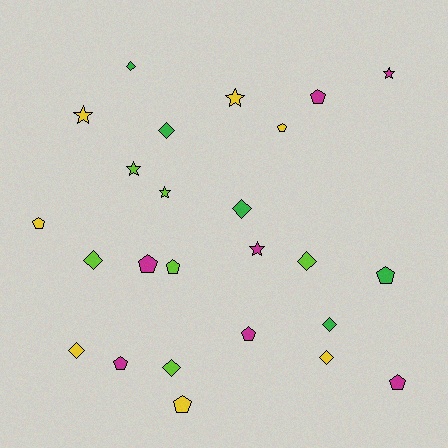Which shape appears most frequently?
Pentagon, with 10 objects.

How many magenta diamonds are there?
There are no magenta diamonds.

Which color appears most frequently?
Yellow, with 7 objects.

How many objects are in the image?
There are 25 objects.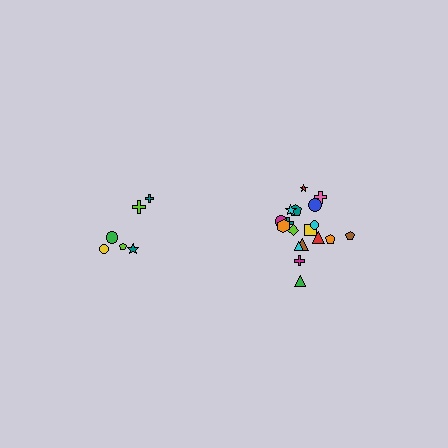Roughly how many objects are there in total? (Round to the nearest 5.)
Roughly 25 objects in total.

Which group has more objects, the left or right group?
The right group.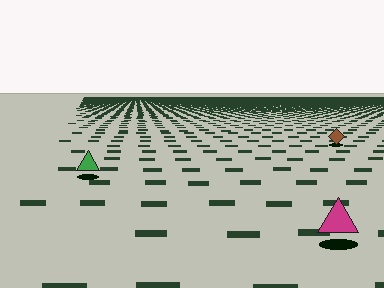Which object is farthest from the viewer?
The brown diamond is farthest from the viewer. It appears smaller and the ground texture around it is denser.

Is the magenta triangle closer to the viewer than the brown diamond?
Yes. The magenta triangle is closer — you can tell from the texture gradient: the ground texture is coarser near it.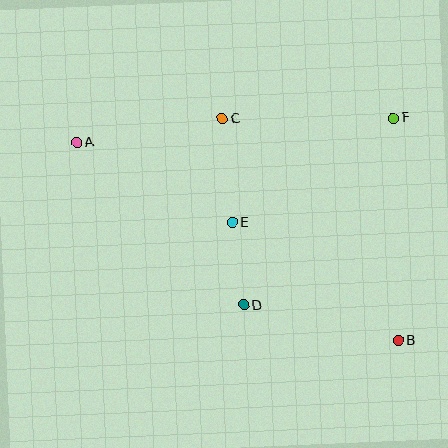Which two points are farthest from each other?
Points A and B are farthest from each other.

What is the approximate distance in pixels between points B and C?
The distance between B and C is approximately 283 pixels.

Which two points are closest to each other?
Points D and E are closest to each other.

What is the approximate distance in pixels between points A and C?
The distance between A and C is approximately 147 pixels.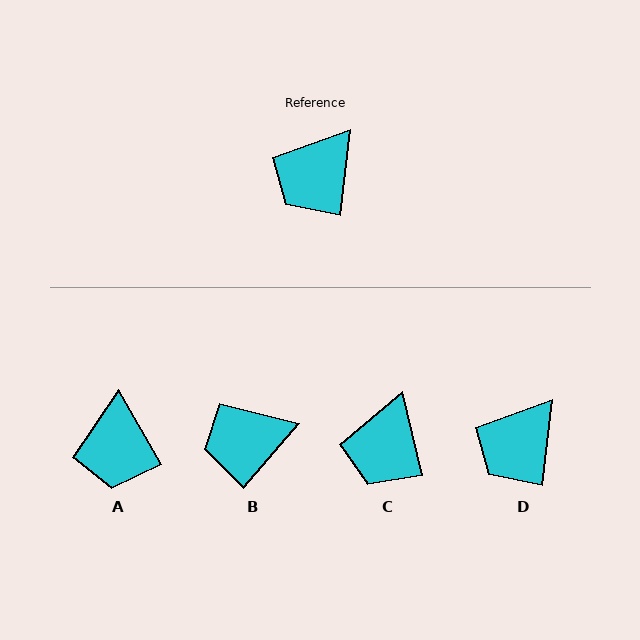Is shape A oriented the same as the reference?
No, it is off by about 36 degrees.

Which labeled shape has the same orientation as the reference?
D.